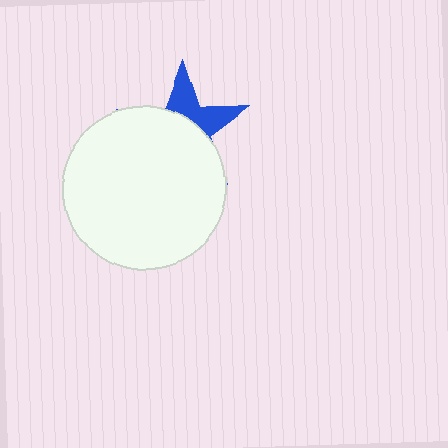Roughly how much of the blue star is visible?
A small part of it is visible (roughly 35%).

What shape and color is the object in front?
The object in front is a white circle.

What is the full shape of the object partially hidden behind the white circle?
The partially hidden object is a blue star.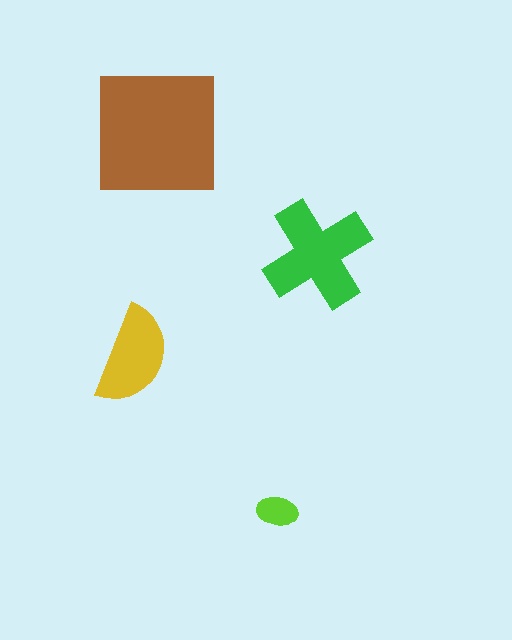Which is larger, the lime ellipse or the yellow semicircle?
The yellow semicircle.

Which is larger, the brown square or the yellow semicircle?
The brown square.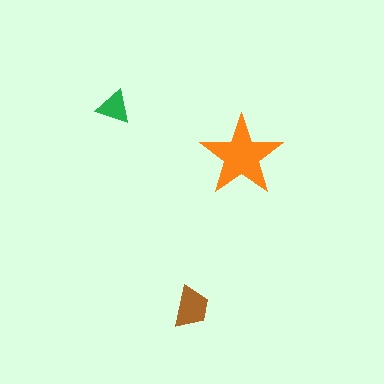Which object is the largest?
The orange star.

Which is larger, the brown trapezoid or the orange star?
The orange star.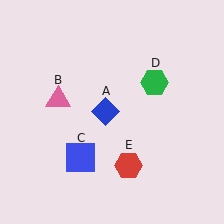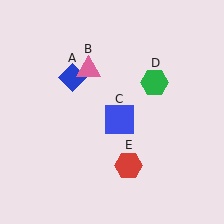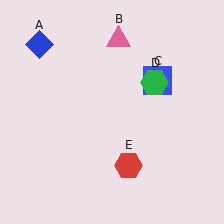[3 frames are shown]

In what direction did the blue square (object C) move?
The blue square (object C) moved up and to the right.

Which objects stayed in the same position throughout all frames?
Green hexagon (object D) and red hexagon (object E) remained stationary.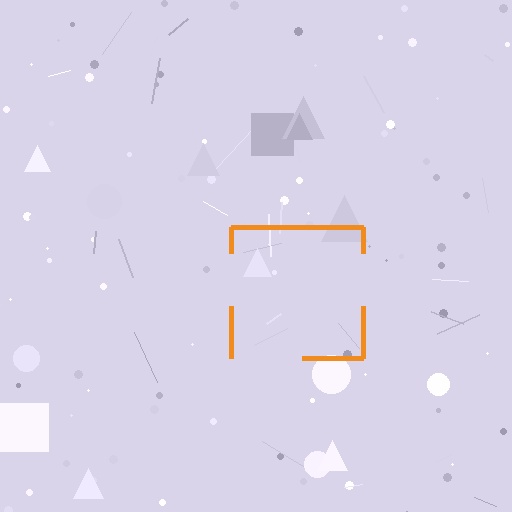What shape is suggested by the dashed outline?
The dashed outline suggests a square.